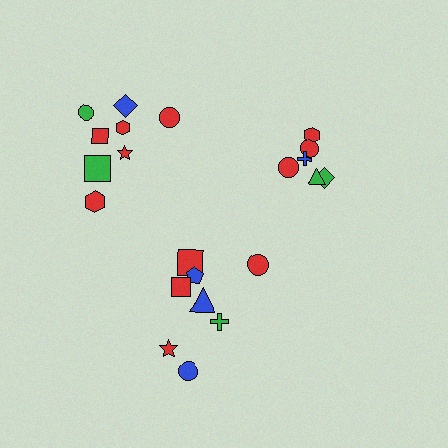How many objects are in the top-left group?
There are 8 objects.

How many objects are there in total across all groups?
There are 22 objects.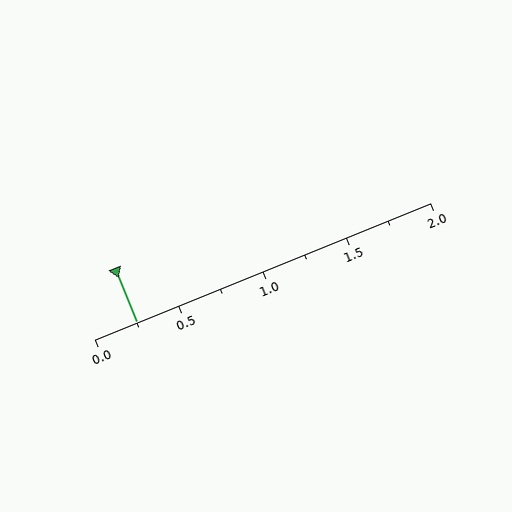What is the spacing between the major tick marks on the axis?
The major ticks are spaced 0.5 apart.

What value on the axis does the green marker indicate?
The marker indicates approximately 0.25.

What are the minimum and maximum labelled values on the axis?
The axis runs from 0.0 to 2.0.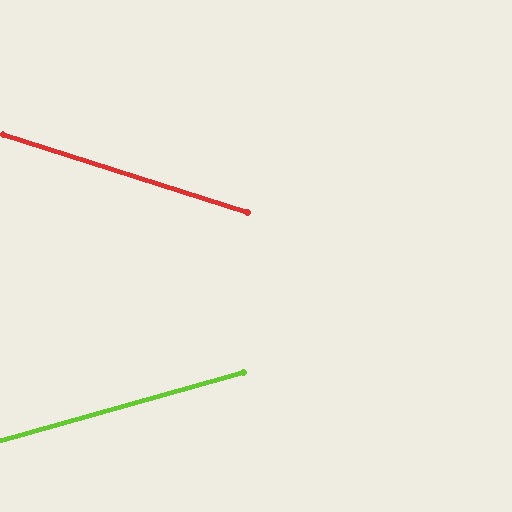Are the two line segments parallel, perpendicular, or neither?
Neither parallel nor perpendicular — they differ by about 33°.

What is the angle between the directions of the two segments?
Approximately 33 degrees.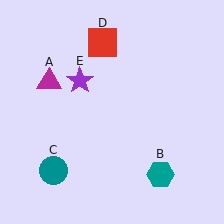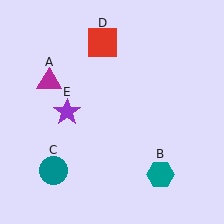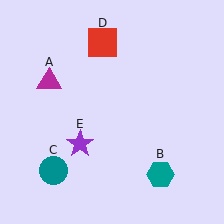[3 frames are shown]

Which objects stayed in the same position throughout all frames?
Magenta triangle (object A) and teal hexagon (object B) and teal circle (object C) and red square (object D) remained stationary.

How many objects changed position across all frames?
1 object changed position: purple star (object E).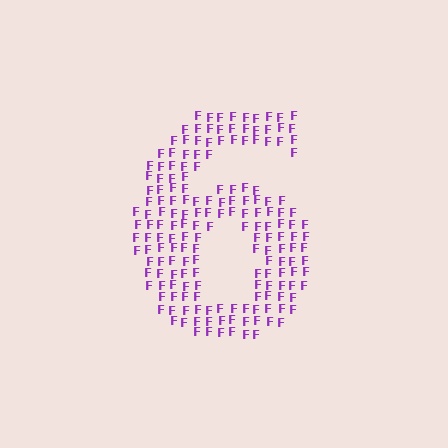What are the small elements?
The small elements are letter F's.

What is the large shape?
The large shape is the digit 6.